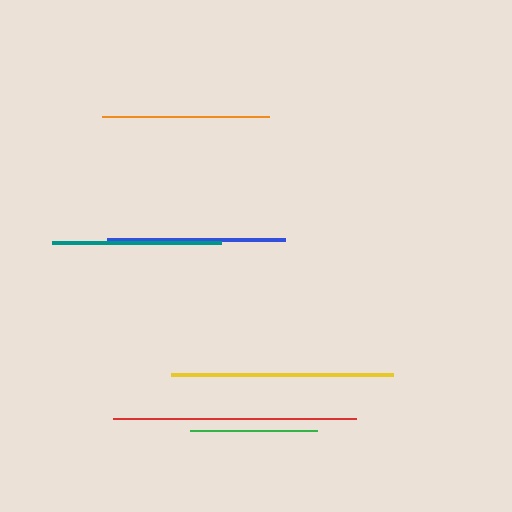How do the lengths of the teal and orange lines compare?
The teal and orange lines are approximately the same length.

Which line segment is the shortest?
The green line is the shortest at approximately 127 pixels.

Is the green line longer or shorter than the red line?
The red line is longer than the green line.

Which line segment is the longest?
The red line is the longest at approximately 243 pixels.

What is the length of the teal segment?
The teal segment is approximately 170 pixels long.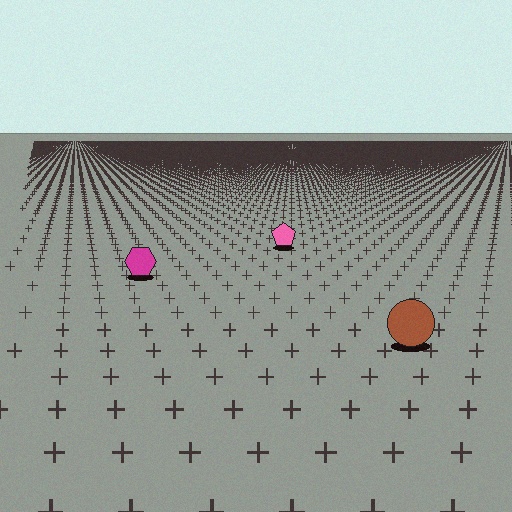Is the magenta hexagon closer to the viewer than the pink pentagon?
Yes. The magenta hexagon is closer — you can tell from the texture gradient: the ground texture is coarser near it.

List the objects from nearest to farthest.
From nearest to farthest: the brown circle, the magenta hexagon, the pink pentagon.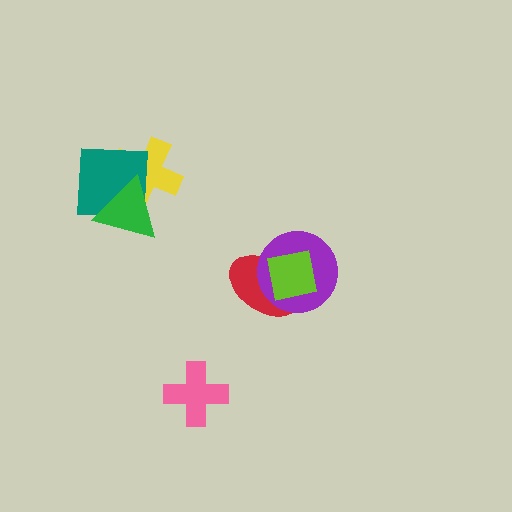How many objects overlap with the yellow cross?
2 objects overlap with the yellow cross.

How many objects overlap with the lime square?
2 objects overlap with the lime square.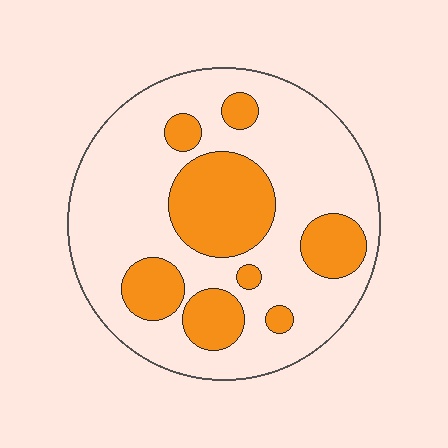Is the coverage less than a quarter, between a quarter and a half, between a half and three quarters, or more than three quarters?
Between a quarter and a half.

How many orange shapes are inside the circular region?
8.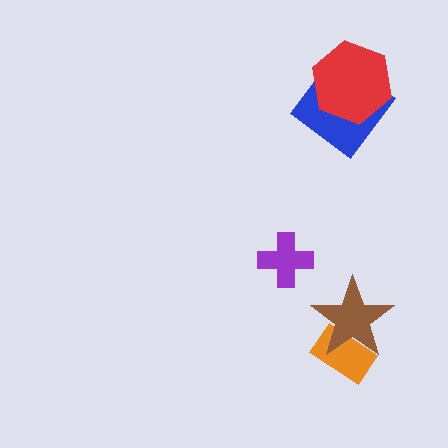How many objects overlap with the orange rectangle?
1 object overlaps with the orange rectangle.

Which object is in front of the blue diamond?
The red hexagon is in front of the blue diamond.